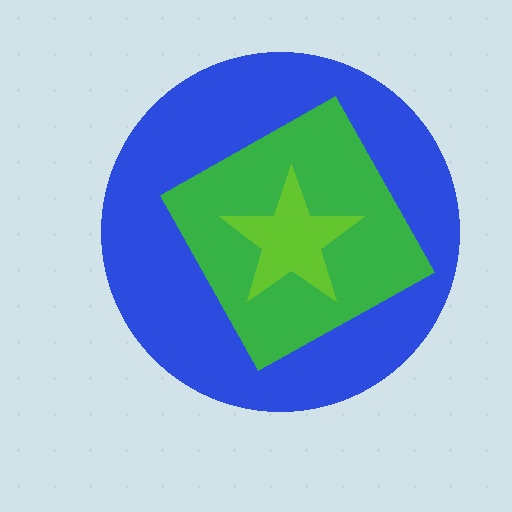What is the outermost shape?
The blue circle.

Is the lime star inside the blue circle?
Yes.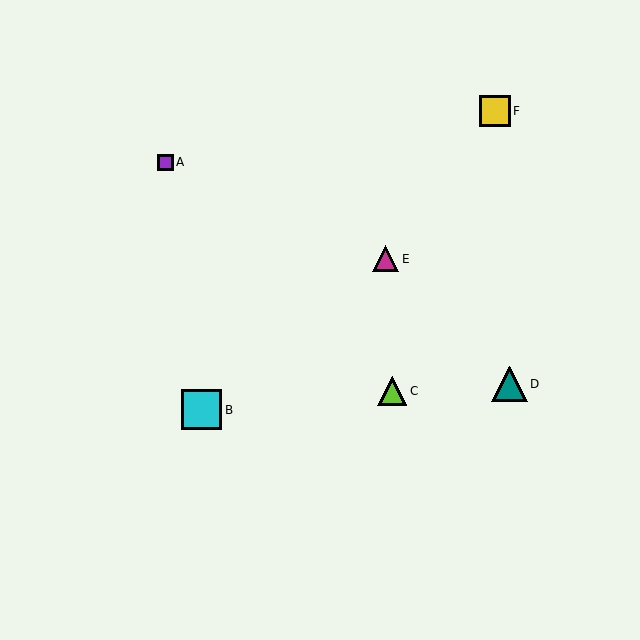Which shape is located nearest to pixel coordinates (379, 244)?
The magenta triangle (labeled E) at (386, 259) is nearest to that location.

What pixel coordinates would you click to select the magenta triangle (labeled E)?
Click at (386, 259) to select the magenta triangle E.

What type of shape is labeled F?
Shape F is a yellow square.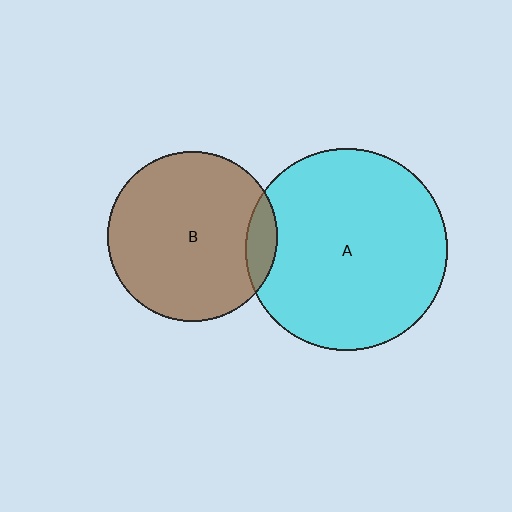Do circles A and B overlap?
Yes.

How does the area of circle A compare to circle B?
Approximately 1.4 times.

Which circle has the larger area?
Circle A (cyan).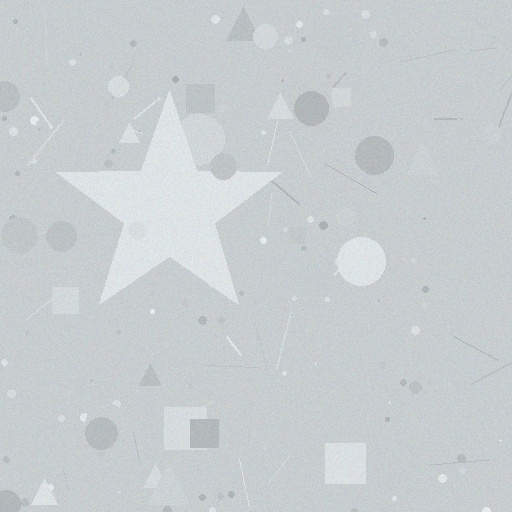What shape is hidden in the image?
A star is hidden in the image.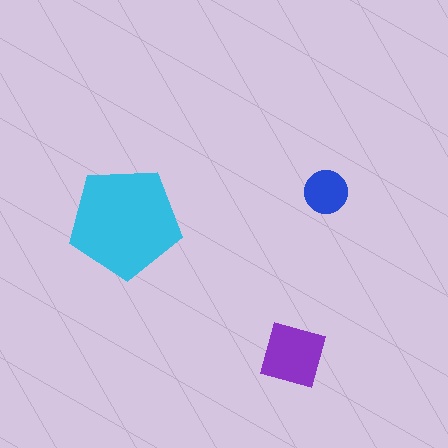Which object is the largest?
The cyan pentagon.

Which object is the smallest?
The blue circle.